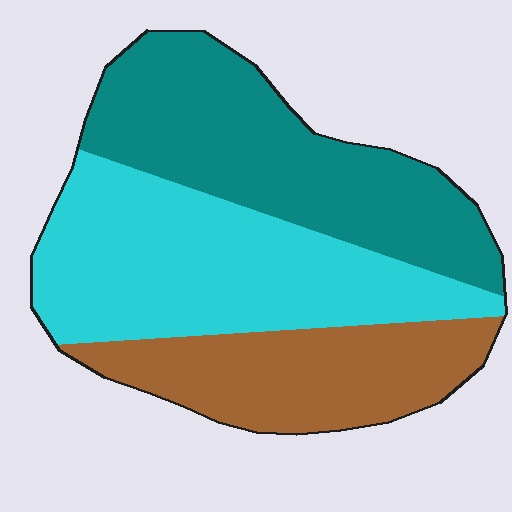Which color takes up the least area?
Brown, at roughly 25%.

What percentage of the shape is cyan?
Cyan takes up about two fifths (2/5) of the shape.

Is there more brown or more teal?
Teal.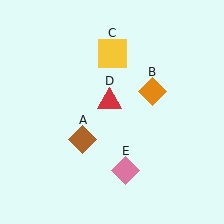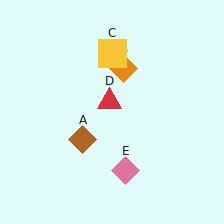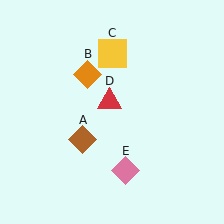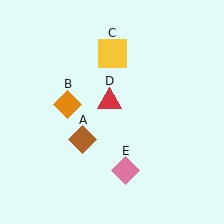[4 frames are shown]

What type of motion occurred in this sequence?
The orange diamond (object B) rotated counterclockwise around the center of the scene.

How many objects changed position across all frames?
1 object changed position: orange diamond (object B).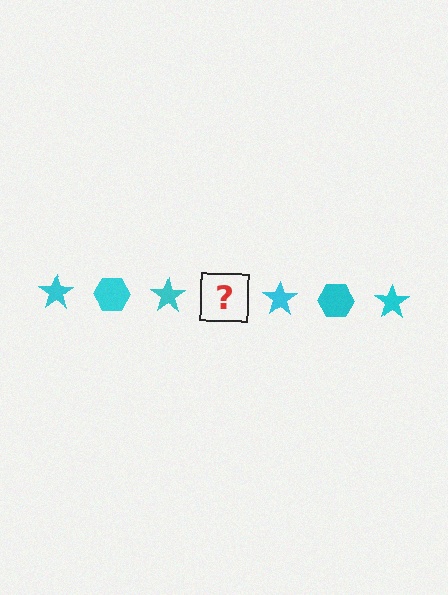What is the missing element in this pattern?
The missing element is a cyan hexagon.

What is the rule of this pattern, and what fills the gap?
The rule is that the pattern cycles through star, hexagon shapes in cyan. The gap should be filled with a cyan hexagon.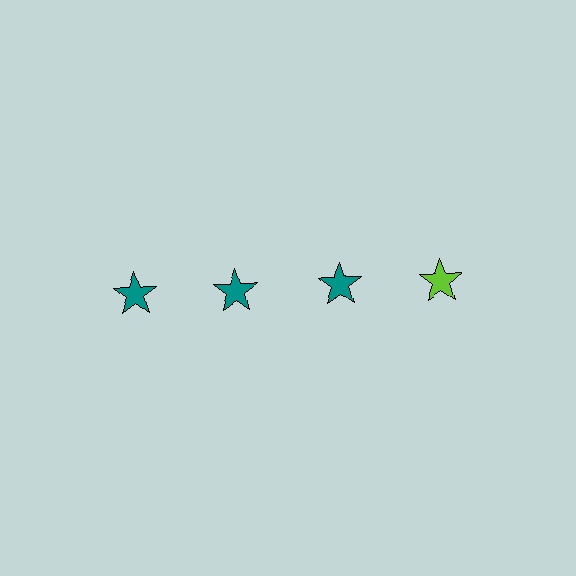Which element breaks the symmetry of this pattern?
The lime star in the top row, second from right column breaks the symmetry. All other shapes are teal stars.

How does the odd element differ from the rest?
It has a different color: lime instead of teal.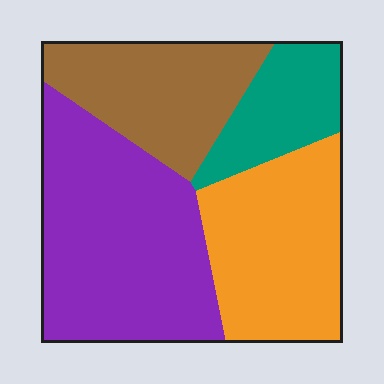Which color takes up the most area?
Purple, at roughly 40%.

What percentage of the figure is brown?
Brown takes up about one fifth (1/5) of the figure.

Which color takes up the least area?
Teal, at roughly 15%.